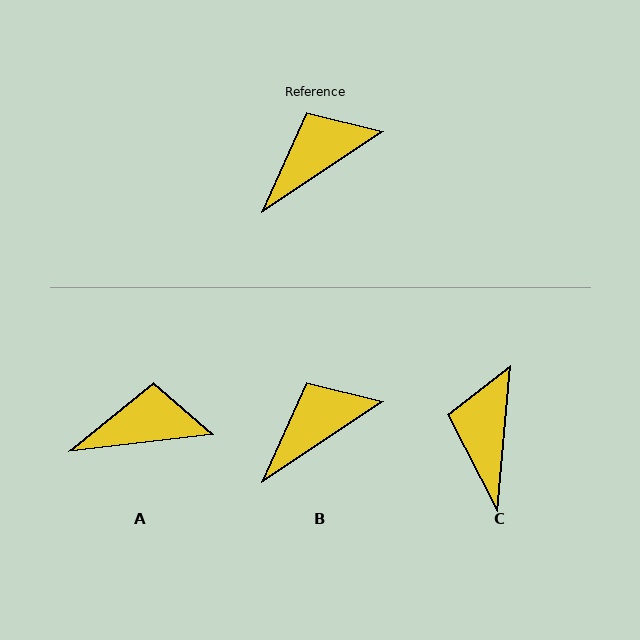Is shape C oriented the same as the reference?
No, it is off by about 51 degrees.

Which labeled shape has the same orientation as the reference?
B.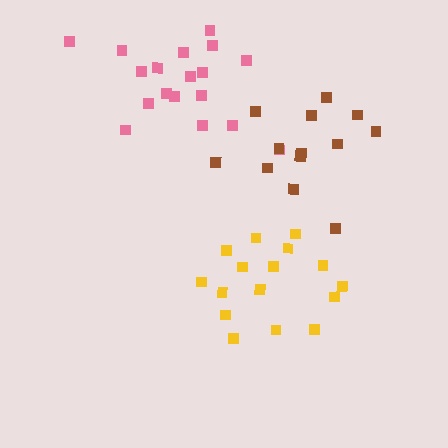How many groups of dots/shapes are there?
There are 3 groups.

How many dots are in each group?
Group 1: 16 dots, Group 2: 18 dots, Group 3: 14 dots (48 total).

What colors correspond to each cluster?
The clusters are colored: yellow, pink, brown.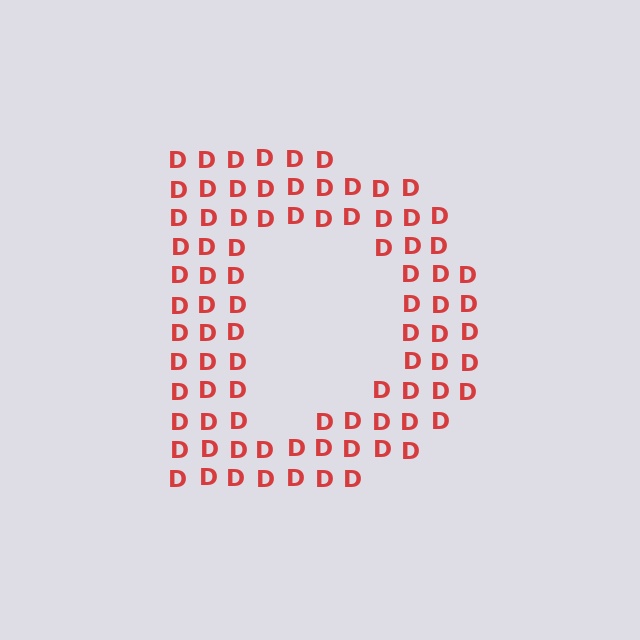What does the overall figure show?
The overall figure shows the letter D.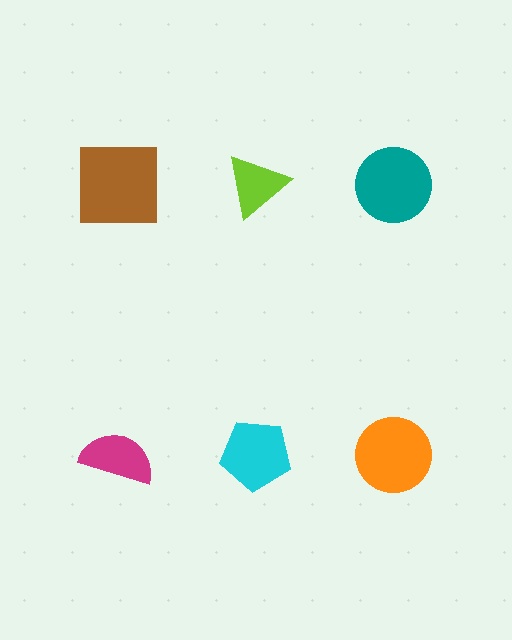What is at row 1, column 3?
A teal circle.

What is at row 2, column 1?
A magenta semicircle.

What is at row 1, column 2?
A lime triangle.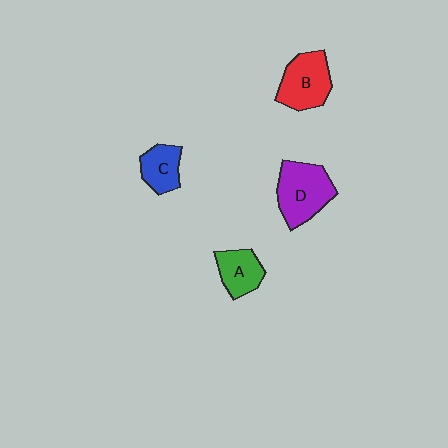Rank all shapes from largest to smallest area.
From largest to smallest: D (purple), B (red), A (green), C (blue).